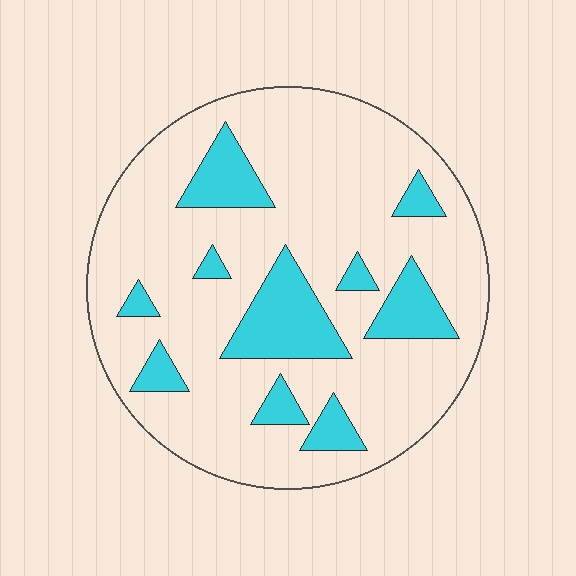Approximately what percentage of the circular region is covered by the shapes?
Approximately 20%.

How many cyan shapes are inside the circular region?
10.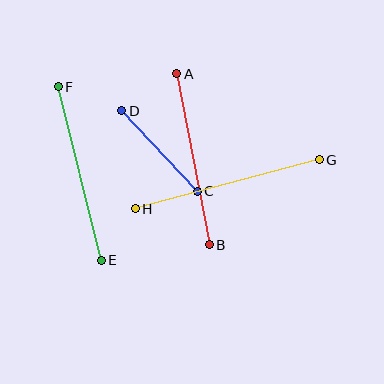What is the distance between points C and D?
The distance is approximately 111 pixels.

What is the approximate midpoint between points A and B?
The midpoint is at approximately (193, 159) pixels.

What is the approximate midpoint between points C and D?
The midpoint is at approximately (160, 151) pixels.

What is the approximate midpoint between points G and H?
The midpoint is at approximately (227, 184) pixels.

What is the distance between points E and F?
The distance is approximately 179 pixels.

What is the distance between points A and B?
The distance is approximately 174 pixels.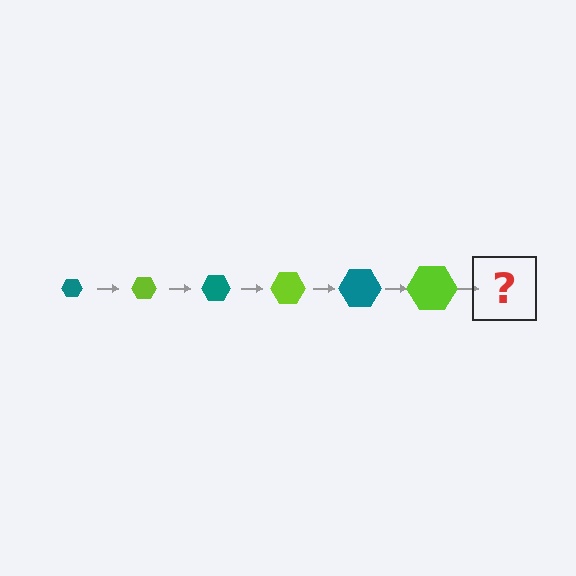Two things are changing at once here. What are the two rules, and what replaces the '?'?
The two rules are that the hexagon grows larger each step and the color cycles through teal and lime. The '?' should be a teal hexagon, larger than the previous one.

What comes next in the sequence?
The next element should be a teal hexagon, larger than the previous one.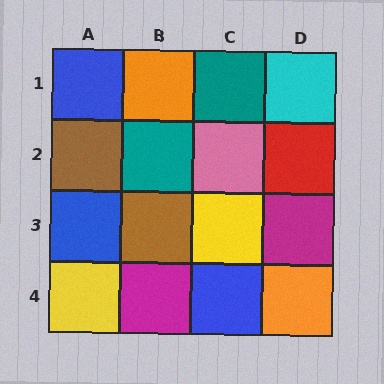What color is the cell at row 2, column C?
Pink.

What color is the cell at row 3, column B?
Brown.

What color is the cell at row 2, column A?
Brown.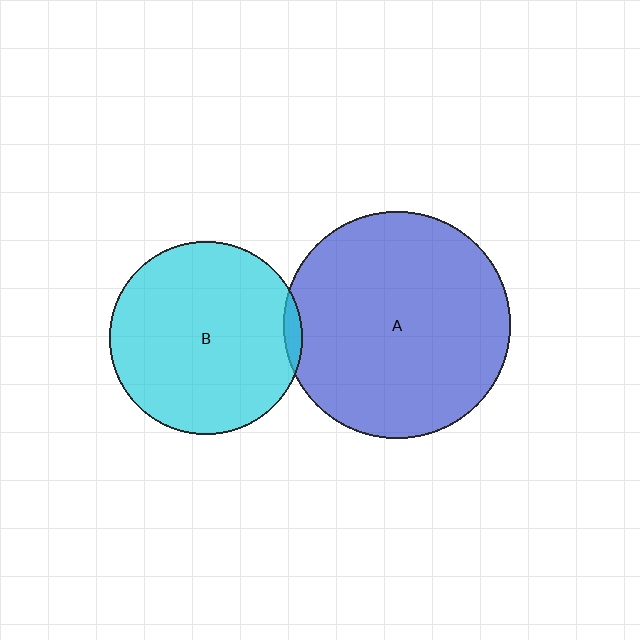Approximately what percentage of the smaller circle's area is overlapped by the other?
Approximately 5%.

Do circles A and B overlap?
Yes.